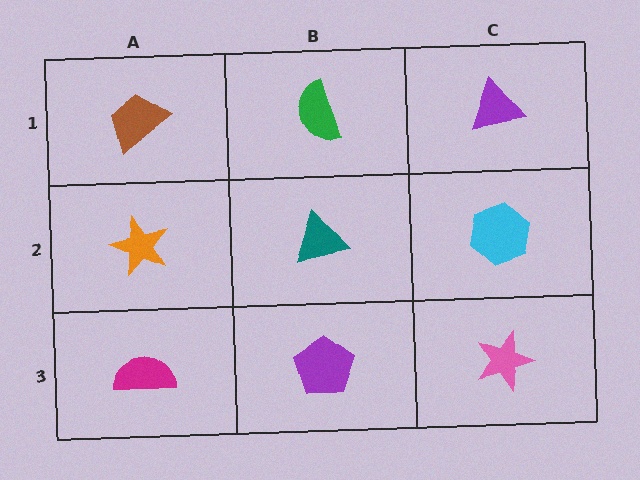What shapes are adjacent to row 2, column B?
A green semicircle (row 1, column B), a purple pentagon (row 3, column B), an orange star (row 2, column A), a cyan hexagon (row 2, column C).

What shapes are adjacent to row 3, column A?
An orange star (row 2, column A), a purple pentagon (row 3, column B).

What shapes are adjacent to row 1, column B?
A teal triangle (row 2, column B), a brown trapezoid (row 1, column A), a purple triangle (row 1, column C).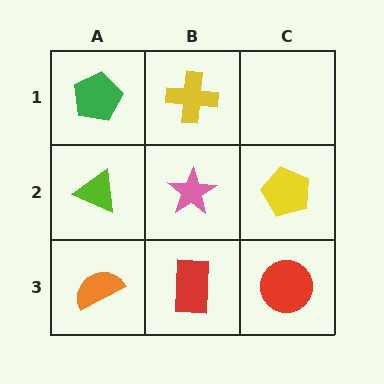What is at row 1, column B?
A yellow cross.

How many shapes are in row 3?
3 shapes.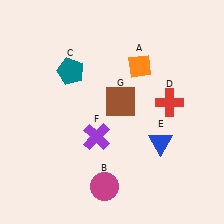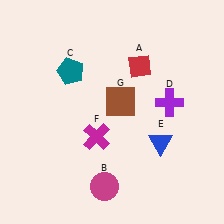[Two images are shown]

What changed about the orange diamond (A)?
In Image 1, A is orange. In Image 2, it changed to red.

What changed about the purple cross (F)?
In Image 1, F is purple. In Image 2, it changed to magenta.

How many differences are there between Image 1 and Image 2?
There are 3 differences between the two images.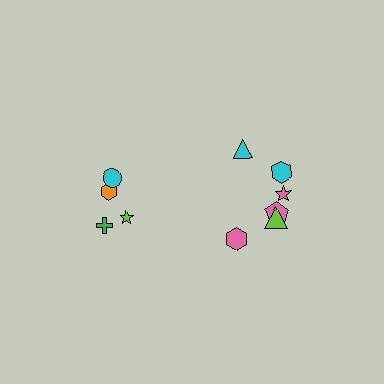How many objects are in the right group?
There are 6 objects.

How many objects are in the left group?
There are 4 objects.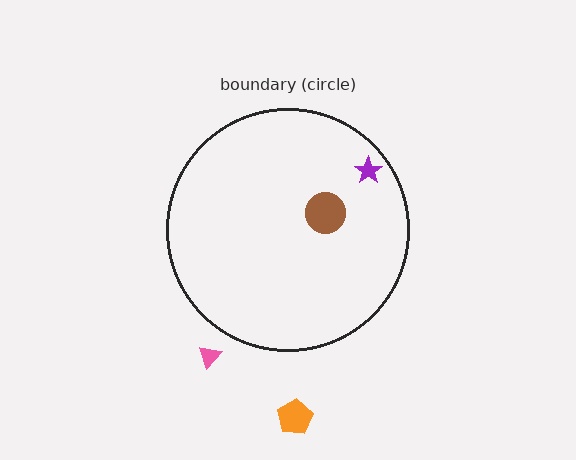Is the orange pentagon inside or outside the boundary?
Outside.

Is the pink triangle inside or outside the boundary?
Outside.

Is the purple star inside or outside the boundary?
Inside.